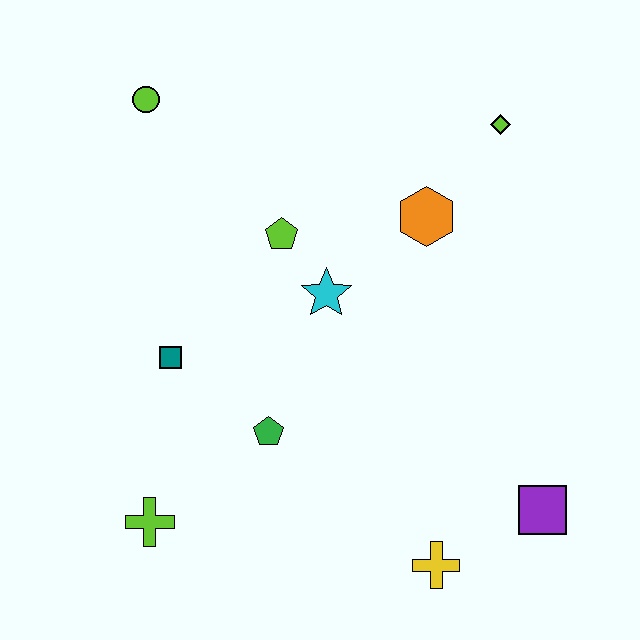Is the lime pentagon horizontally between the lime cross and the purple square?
Yes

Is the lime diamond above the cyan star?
Yes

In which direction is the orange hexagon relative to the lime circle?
The orange hexagon is to the right of the lime circle.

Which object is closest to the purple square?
The yellow cross is closest to the purple square.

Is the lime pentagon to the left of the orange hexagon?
Yes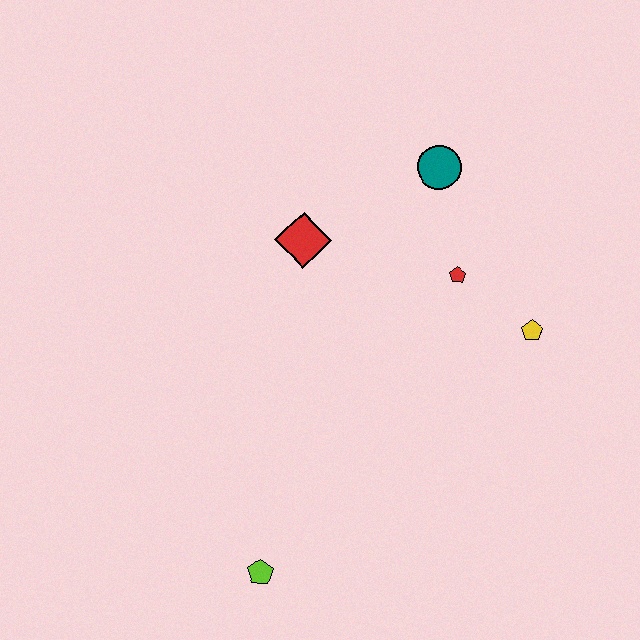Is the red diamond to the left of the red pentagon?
Yes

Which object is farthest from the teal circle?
The lime pentagon is farthest from the teal circle.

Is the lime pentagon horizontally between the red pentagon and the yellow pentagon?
No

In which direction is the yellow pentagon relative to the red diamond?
The yellow pentagon is to the right of the red diamond.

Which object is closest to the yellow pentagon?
The red pentagon is closest to the yellow pentagon.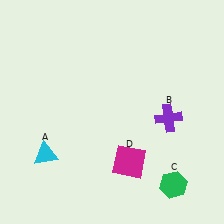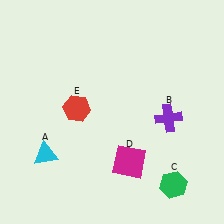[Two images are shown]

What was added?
A red hexagon (E) was added in Image 2.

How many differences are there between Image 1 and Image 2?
There is 1 difference between the two images.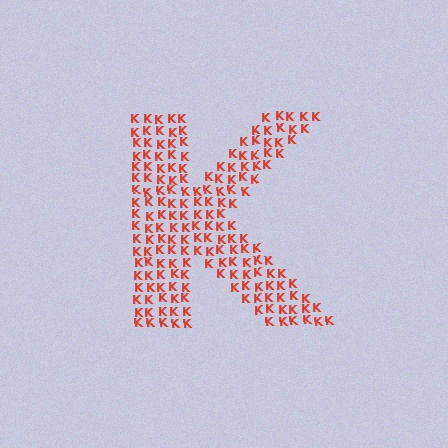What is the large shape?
The large shape is the letter K.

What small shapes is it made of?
It is made of small letter K's.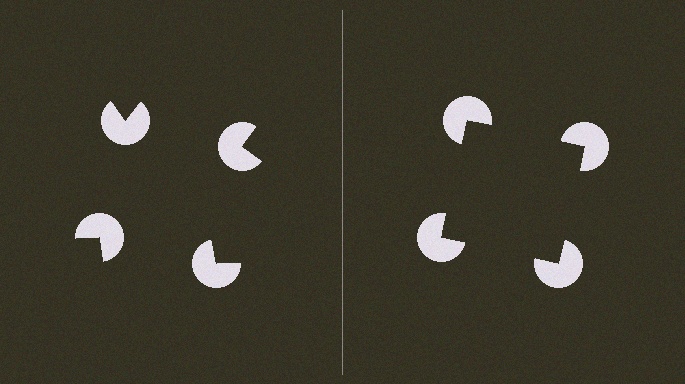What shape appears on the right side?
An illusory square.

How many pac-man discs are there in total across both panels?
8 — 4 on each side.